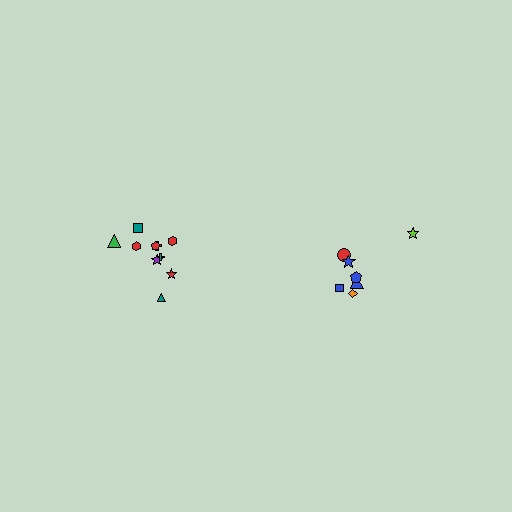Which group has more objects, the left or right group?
The left group.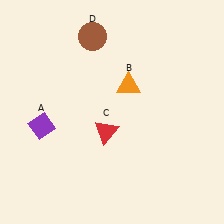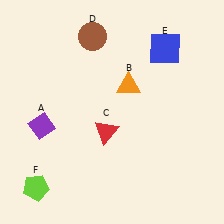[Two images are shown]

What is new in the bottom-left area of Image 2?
A lime pentagon (F) was added in the bottom-left area of Image 2.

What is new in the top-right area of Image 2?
A blue square (E) was added in the top-right area of Image 2.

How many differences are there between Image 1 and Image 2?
There are 2 differences between the two images.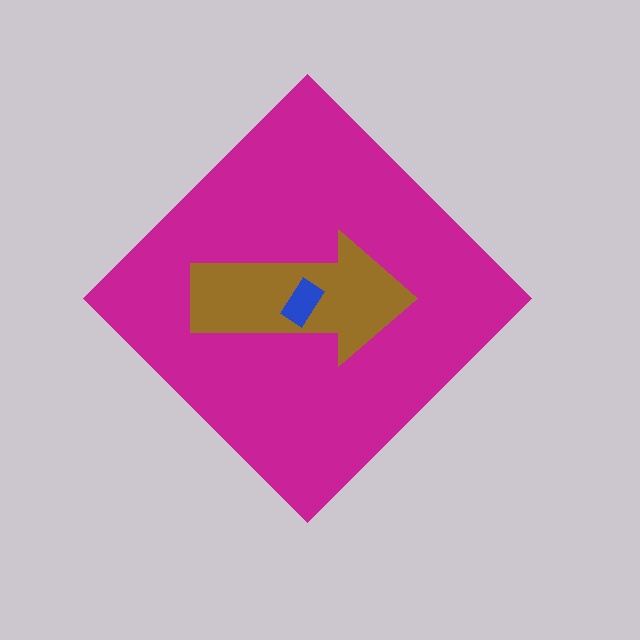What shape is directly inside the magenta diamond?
The brown arrow.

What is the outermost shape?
The magenta diamond.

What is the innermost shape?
The blue rectangle.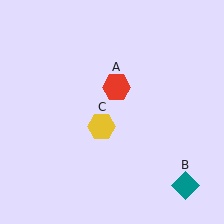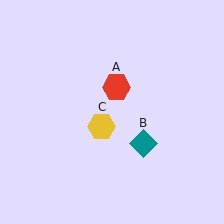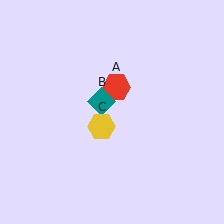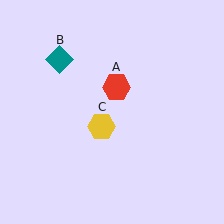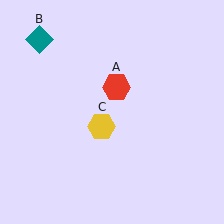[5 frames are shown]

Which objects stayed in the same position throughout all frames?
Red hexagon (object A) and yellow hexagon (object C) remained stationary.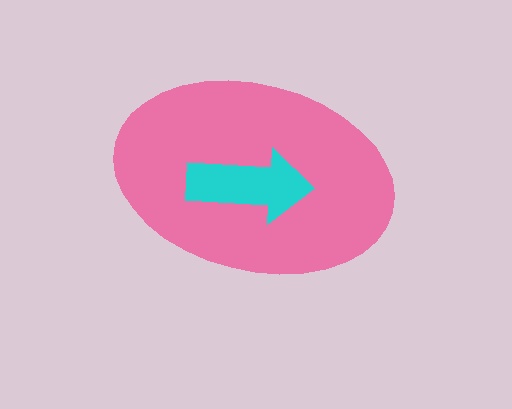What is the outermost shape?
The pink ellipse.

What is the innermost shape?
The cyan arrow.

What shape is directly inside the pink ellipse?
The cyan arrow.